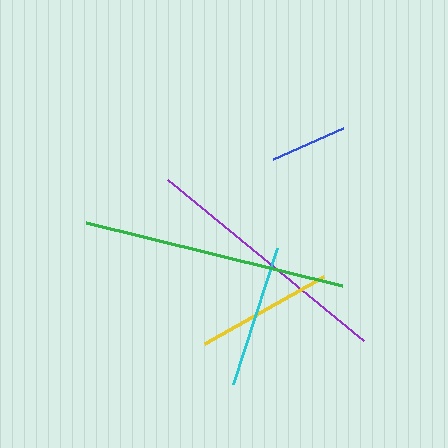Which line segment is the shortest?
The blue line is the shortest at approximately 76 pixels.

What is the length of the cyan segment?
The cyan segment is approximately 143 pixels long.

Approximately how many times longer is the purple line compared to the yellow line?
The purple line is approximately 1.9 times the length of the yellow line.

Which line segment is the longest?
The green line is the longest at approximately 264 pixels.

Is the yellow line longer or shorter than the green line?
The green line is longer than the yellow line.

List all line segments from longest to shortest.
From longest to shortest: green, purple, cyan, yellow, blue.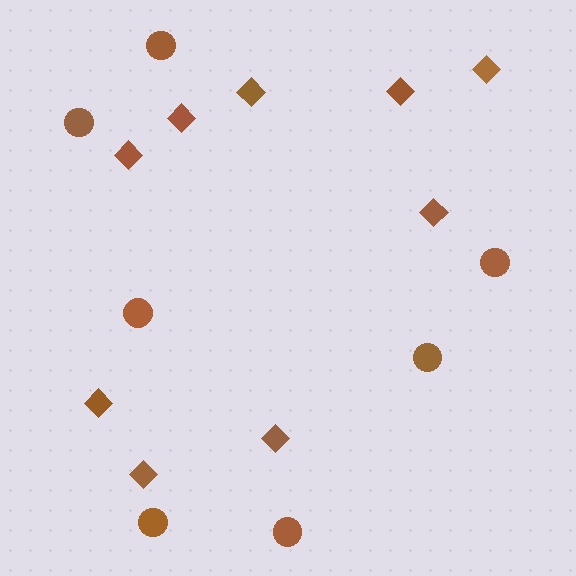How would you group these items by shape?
There are 2 groups: one group of diamonds (9) and one group of circles (7).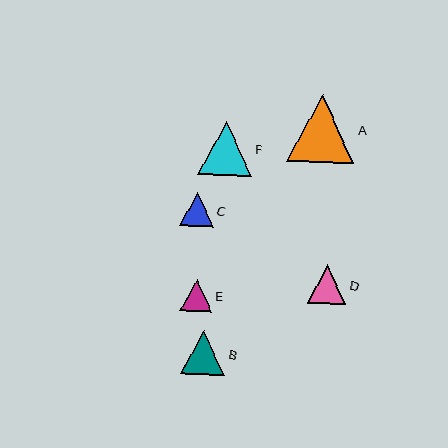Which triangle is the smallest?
Triangle E is the smallest with a size of approximately 32 pixels.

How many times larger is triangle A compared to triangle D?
Triangle A is approximately 1.7 times the size of triangle D.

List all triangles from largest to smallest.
From largest to smallest: A, F, B, D, C, E.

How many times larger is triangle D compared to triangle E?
Triangle D is approximately 1.2 times the size of triangle E.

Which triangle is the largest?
Triangle A is the largest with a size of approximately 67 pixels.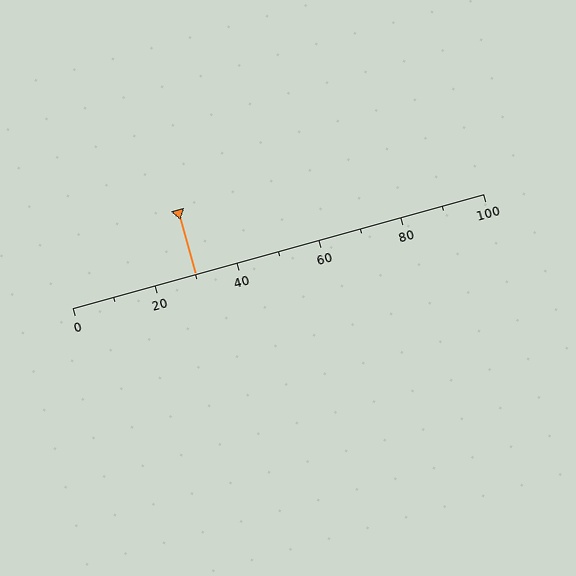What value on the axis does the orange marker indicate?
The marker indicates approximately 30.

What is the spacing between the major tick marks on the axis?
The major ticks are spaced 20 apart.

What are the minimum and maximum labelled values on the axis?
The axis runs from 0 to 100.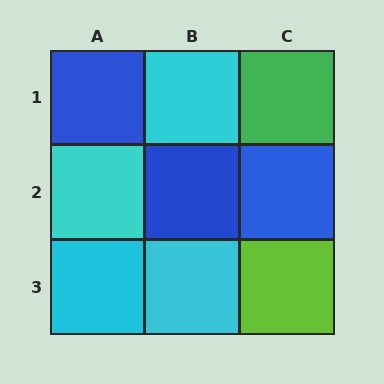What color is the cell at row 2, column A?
Cyan.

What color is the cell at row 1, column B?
Cyan.